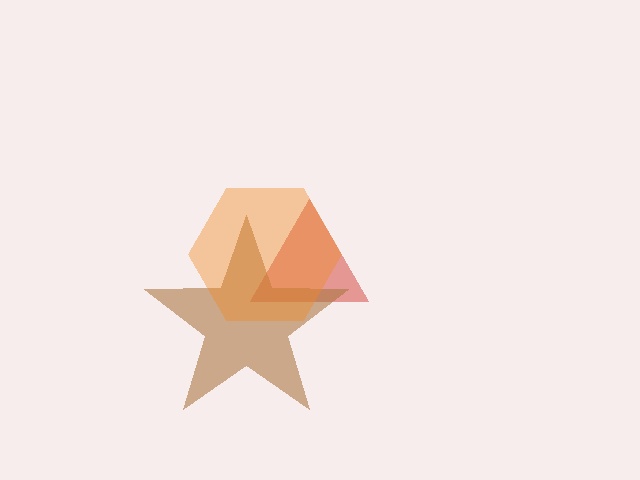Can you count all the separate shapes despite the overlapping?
Yes, there are 3 separate shapes.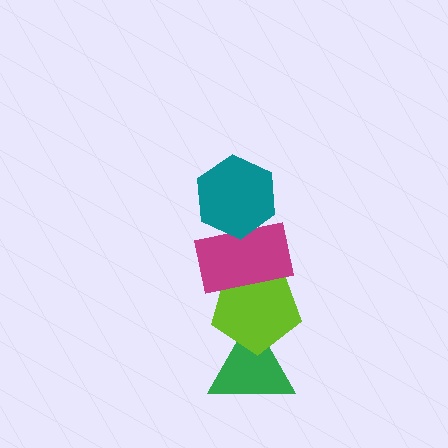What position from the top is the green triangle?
The green triangle is 4th from the top.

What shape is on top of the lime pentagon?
The magenta rectangle is on top of the lime pentagon.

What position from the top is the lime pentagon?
The lime pentagon is 3rd from the top.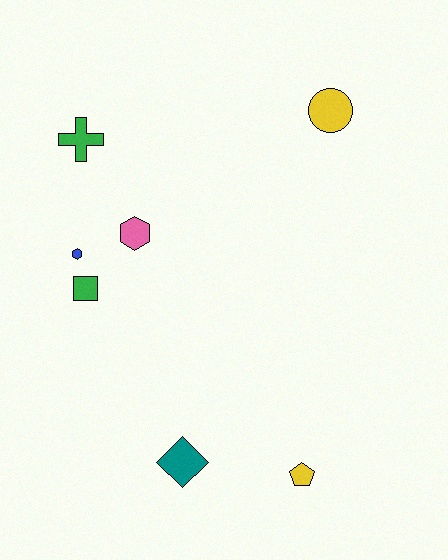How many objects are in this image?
There are 7 objects.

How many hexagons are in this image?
There are 2 hexagons.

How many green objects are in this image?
There are 2 green objects.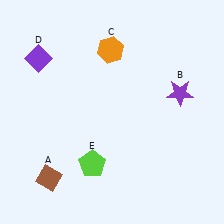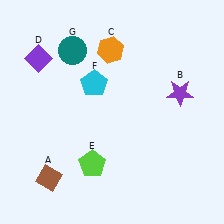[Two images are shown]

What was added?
A cyan pentagon (F), a teal circle (G) were added in Image 2.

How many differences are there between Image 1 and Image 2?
There are 2 differences between the two images.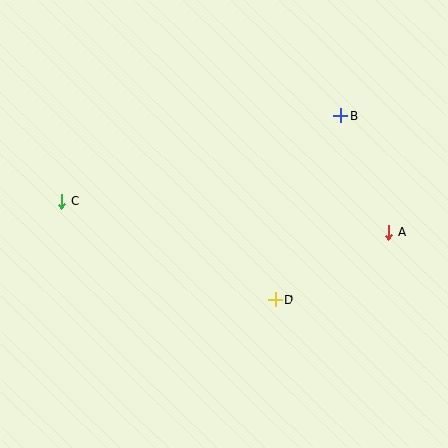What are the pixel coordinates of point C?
Point C is at (61, 201).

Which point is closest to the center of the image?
Point D at (275, 299) is closest to the center.